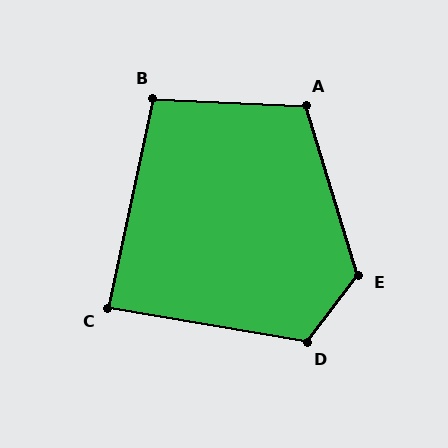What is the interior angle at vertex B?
Approximately 100 degrees (obtuse).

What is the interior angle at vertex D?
Approximately 118 degrees (obtuse).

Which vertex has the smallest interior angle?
C, at approximately 87 degrees.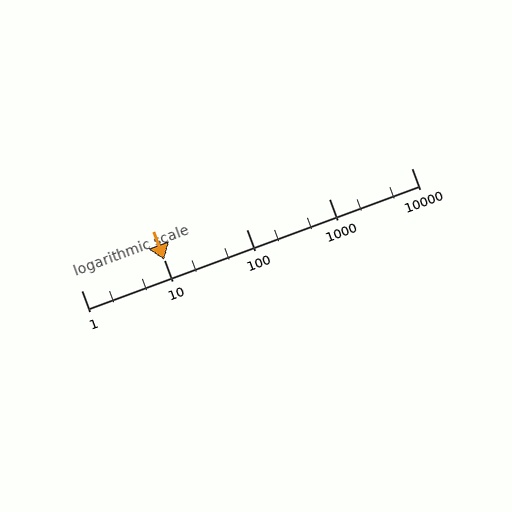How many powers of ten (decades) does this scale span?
The scale spans 4 decades, from 1 to 10000.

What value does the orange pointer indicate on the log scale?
The pointer indicates approximately 10.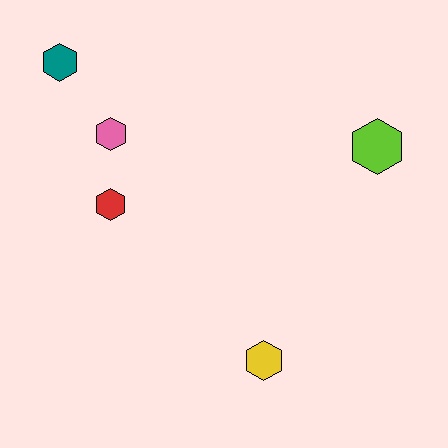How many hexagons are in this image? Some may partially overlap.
There are 5 hexagons.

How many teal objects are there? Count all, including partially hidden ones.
There is 1 teal object.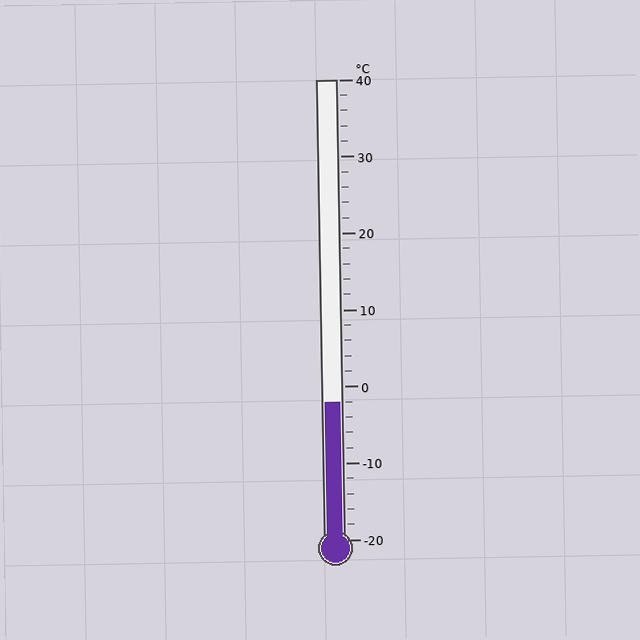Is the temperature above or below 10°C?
The temperature is below 10°C.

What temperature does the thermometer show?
The thermometer shows approximately -2°C.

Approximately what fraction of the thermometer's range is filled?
The thermometer is filled to approximately 30% of its range.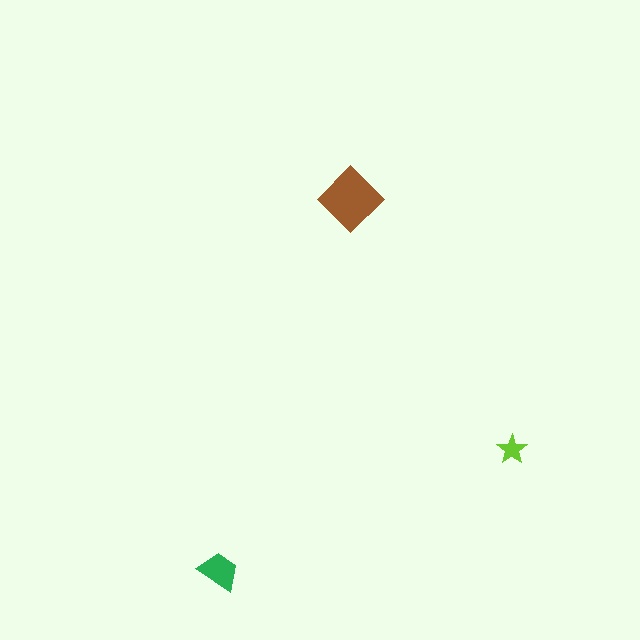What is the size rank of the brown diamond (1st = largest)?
1st.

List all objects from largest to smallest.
The brown diamond, the green trapezoid, the lime star.